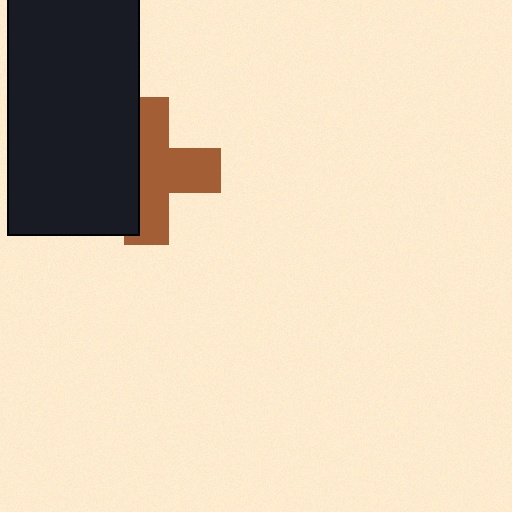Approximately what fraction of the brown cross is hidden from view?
Roughly 39% of the brown cross is hidden behind the black rectangle.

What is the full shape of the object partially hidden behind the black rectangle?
The partially hidden object is a brown cross.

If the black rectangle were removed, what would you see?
You would see the complete brown cross.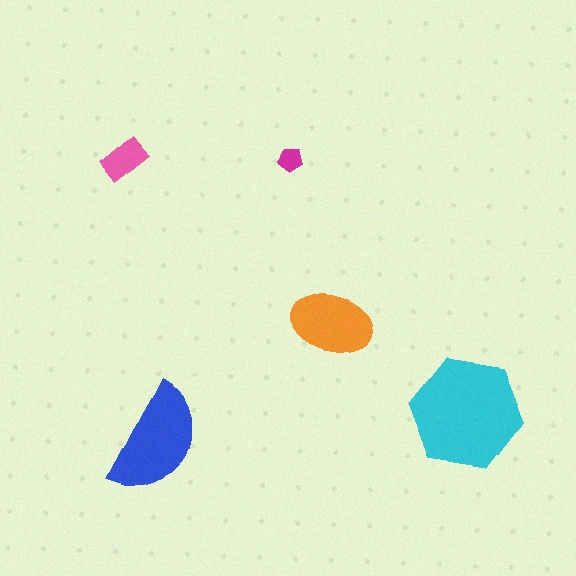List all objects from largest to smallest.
The cyan hexagon, the blue semicircle, the orange ellipse, the pink rectangle, the magenta pentagon.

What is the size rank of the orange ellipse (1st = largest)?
3rd.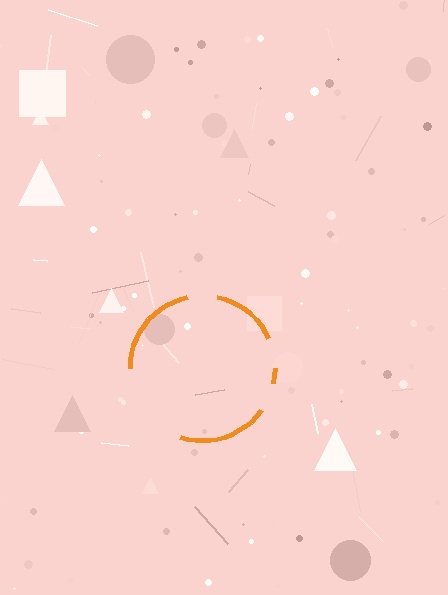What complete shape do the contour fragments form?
The contour fragments form a circle.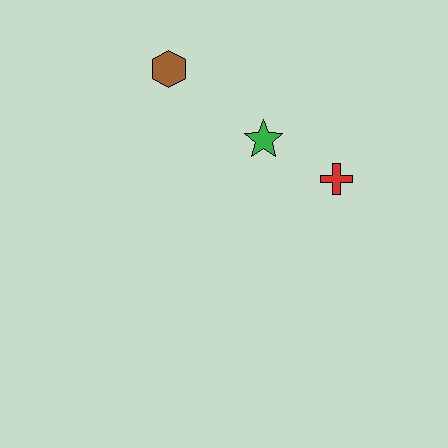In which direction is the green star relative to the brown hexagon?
The green star is to the right of the brown hexagon.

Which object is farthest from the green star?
The brown hexagon is farthest from the green star.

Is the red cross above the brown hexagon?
No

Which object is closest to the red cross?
The green star is closest to the red cross.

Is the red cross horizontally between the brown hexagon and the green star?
No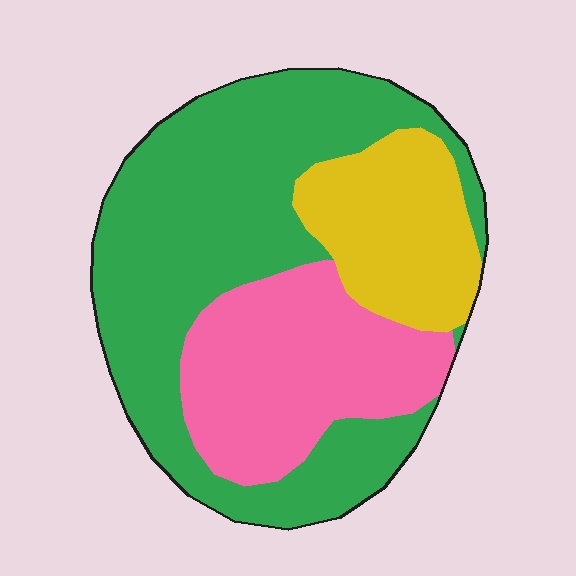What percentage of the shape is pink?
Pink covers roughly 30% of the shape.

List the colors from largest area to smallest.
From largest to smallest: green, pink, yellow.